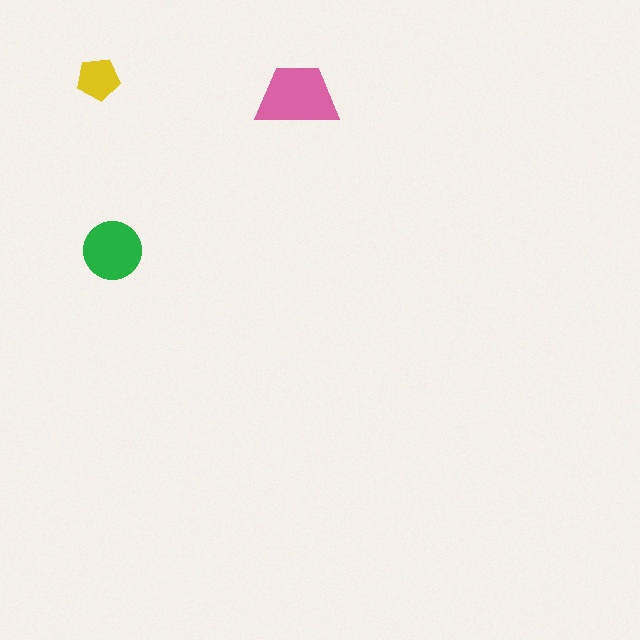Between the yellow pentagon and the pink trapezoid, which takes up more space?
The pink trapezoid.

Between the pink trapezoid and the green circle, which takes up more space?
The pink trapezoid.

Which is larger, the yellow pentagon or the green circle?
The green circle.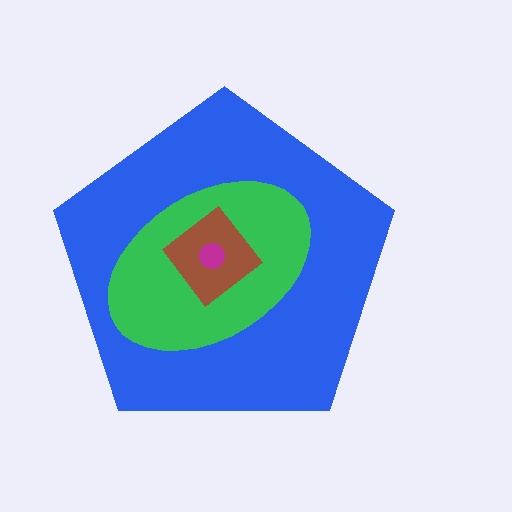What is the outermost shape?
The blue pentagon.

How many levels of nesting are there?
4.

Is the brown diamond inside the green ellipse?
Yes.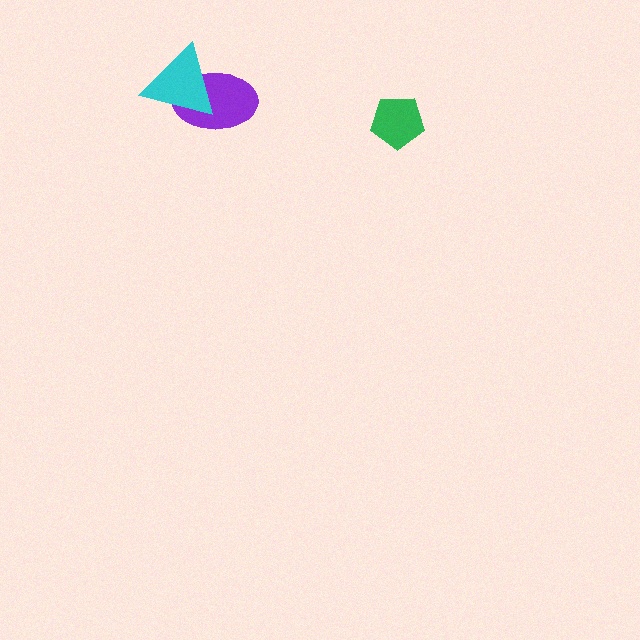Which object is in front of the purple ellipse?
The cyan triangle is in front of the purple ellipse.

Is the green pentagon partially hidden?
No, no other shape covers it.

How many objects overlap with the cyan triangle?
1 object overlaps with the cyan triangle.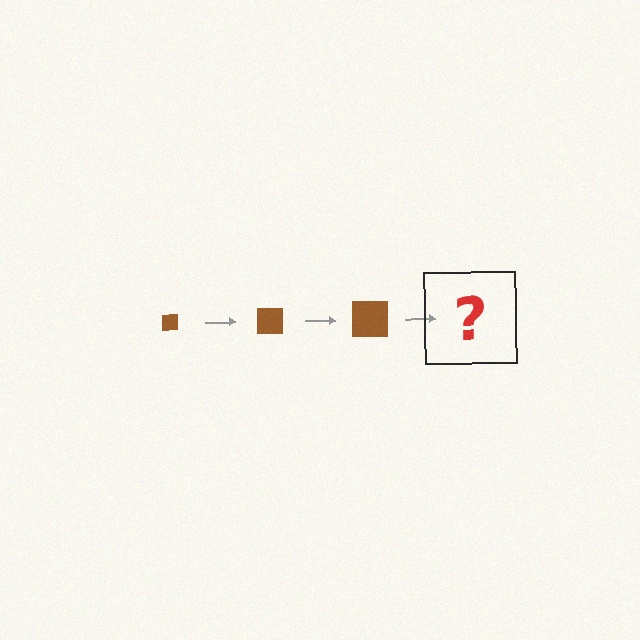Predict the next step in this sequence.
The next step is a brown square, larger than the previous one.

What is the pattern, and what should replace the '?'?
The pattern is that the square gets progressively larger each step. The '?' should be a brown square, larger than the previous one.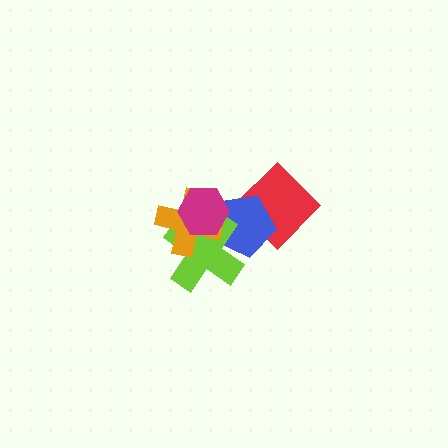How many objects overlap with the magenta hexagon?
3 objects overlap with the magenta hexagon.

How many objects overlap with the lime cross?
3 objects overlap with the lime cross.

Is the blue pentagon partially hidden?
Yes, it is partially covered by another shape.